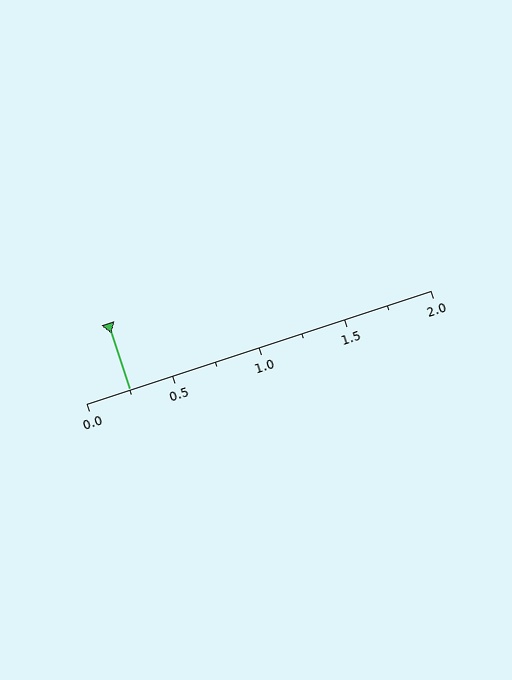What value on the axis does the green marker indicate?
The marker indicates approximately 0.25.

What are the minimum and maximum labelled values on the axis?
The axis runs from 0.0 to 2.0.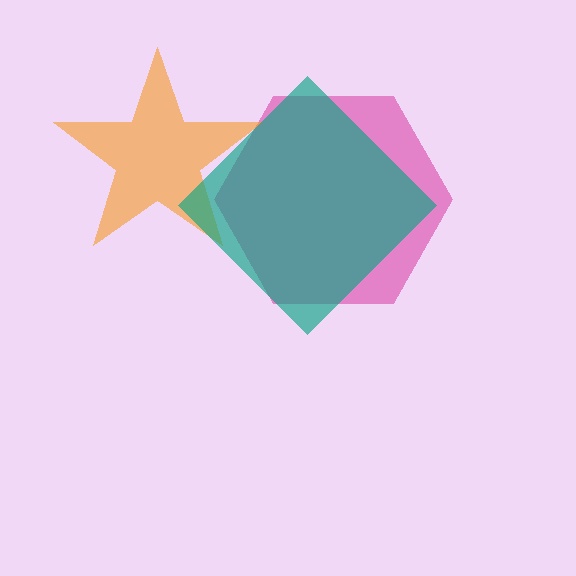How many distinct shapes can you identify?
There are 3 distinct shapes: a pink hexagon, an orange star, a teal diamond.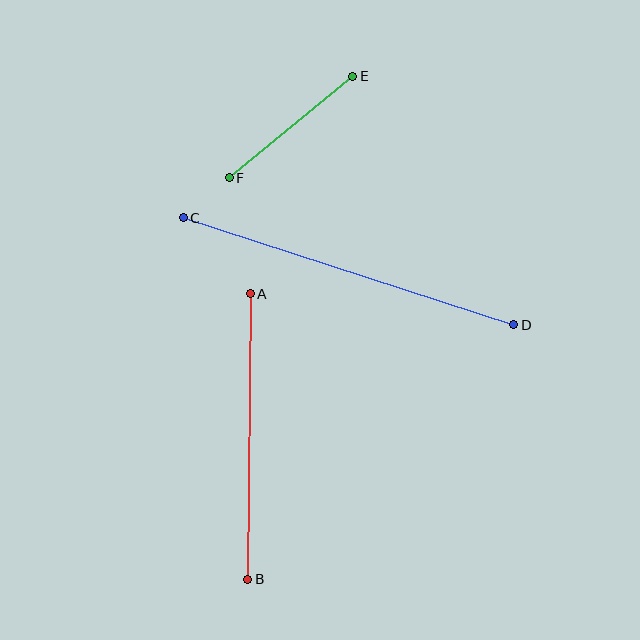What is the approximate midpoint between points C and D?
The midpoint is at approximately (349, 271) pixels.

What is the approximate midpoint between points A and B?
The midpoint is at approximately (249, 437) pixels.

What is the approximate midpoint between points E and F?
The midpoint is at approximately (291, 127) pixels.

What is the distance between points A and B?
The distance is approximately 286 pixels.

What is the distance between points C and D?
The distance is approximately 348 pixels.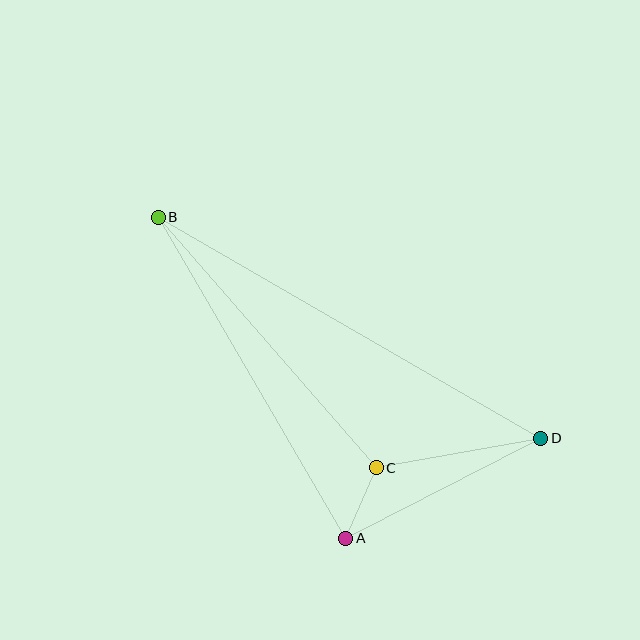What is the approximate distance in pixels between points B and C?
The distance between B and C is approximately 332 pixels.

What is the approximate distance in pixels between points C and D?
The distance between C and D is approximately 167 pixels.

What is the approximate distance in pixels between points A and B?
The distance between A and B is approximately 372 pixels.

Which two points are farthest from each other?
Points B and D are farthest from each other.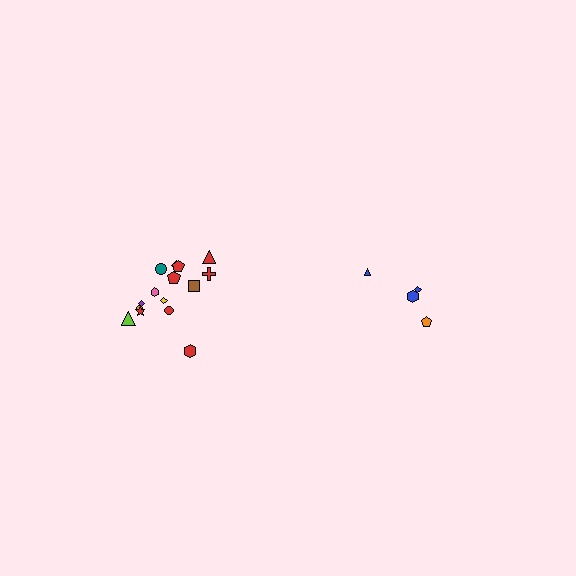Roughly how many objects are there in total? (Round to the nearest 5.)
Roughly 20 objects in total.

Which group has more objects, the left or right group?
The left group.